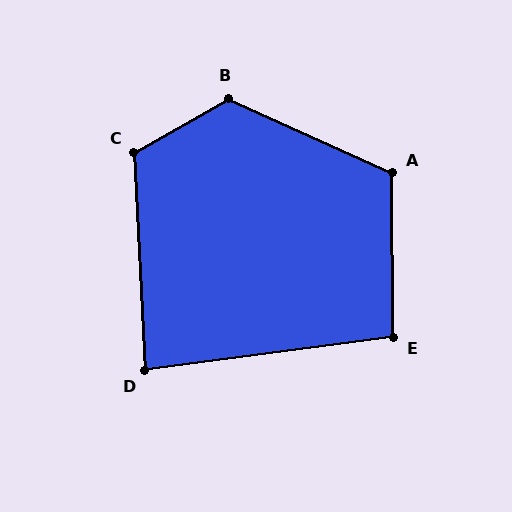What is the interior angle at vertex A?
Approximately 115 degrees (obtuse).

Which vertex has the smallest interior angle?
D, at approximately 85 degrees.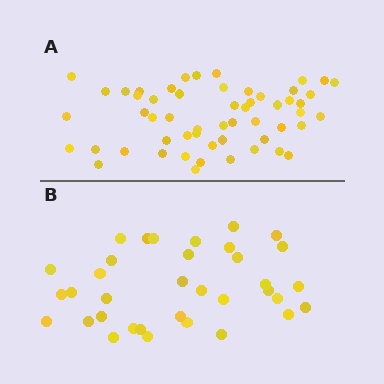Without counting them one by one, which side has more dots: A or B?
Region A (the top region) has more dots.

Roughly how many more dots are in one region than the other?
Region A has approximately 20 more dots than region B.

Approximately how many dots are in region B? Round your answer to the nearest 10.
About 40 dots. (The exact count is 35, which rounds to 40.)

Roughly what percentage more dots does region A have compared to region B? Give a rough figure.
About 55% more.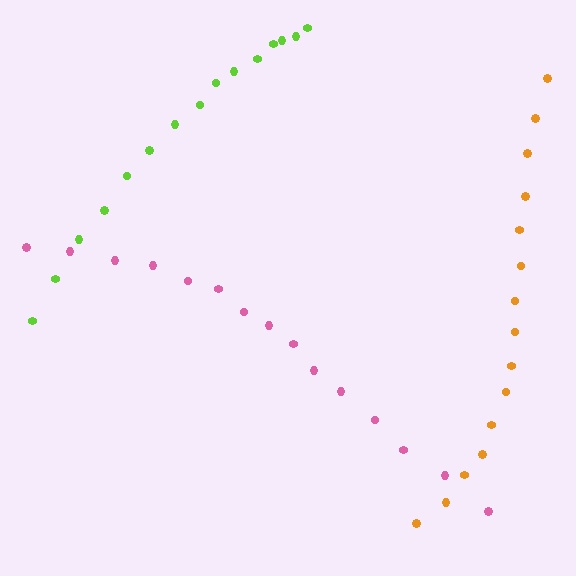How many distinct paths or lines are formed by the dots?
There are 3 distinct paths.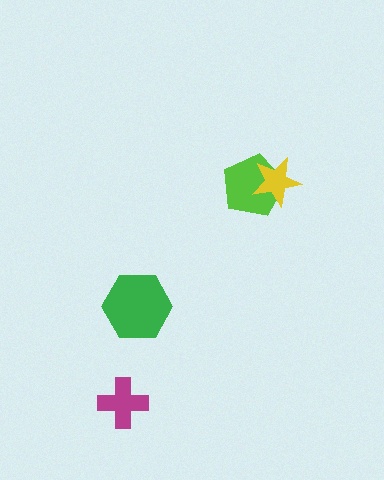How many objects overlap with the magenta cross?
0 objects overlap with the magenta cross.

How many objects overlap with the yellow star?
1 object overlaps with the yellow star.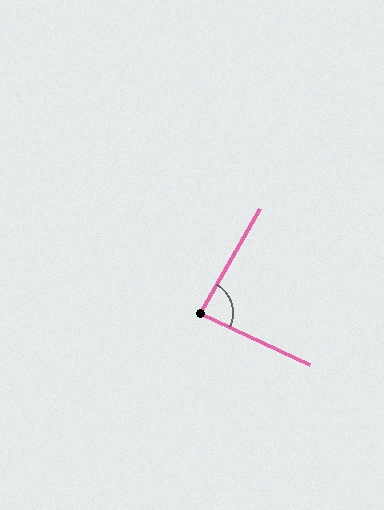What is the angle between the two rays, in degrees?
Approximately 85 degrees.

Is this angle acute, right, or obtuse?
It is approximately a right angle.